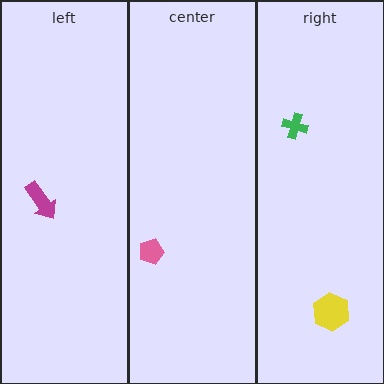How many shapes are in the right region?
2.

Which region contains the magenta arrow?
The left region.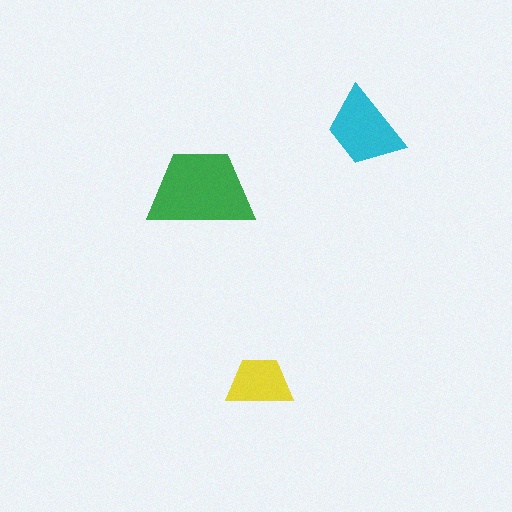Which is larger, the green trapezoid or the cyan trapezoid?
The green one.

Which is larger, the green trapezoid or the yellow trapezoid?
The green one.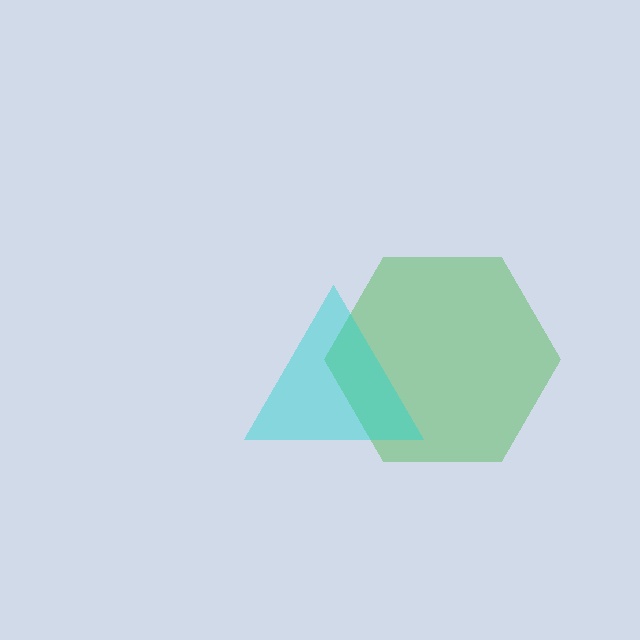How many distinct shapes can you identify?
There are 2 distinct shapes: a green hexagon, a cyan triangle.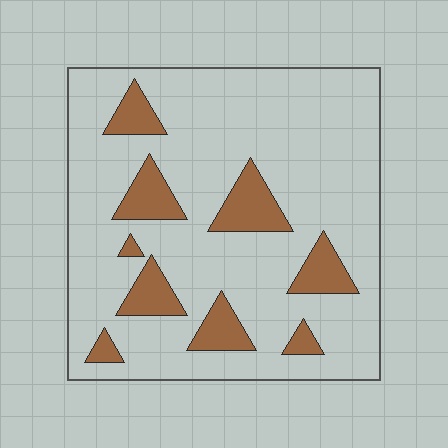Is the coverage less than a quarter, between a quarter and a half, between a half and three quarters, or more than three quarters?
Less than a quarter.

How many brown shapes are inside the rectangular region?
9.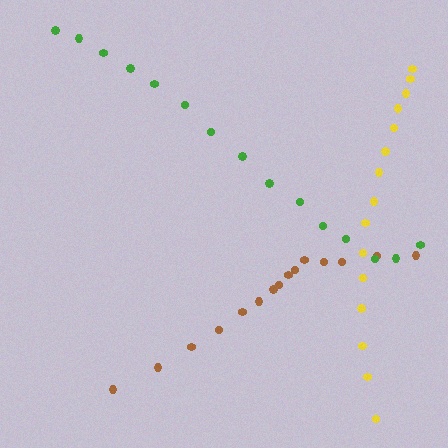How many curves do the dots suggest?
There are 3 distinct paths.